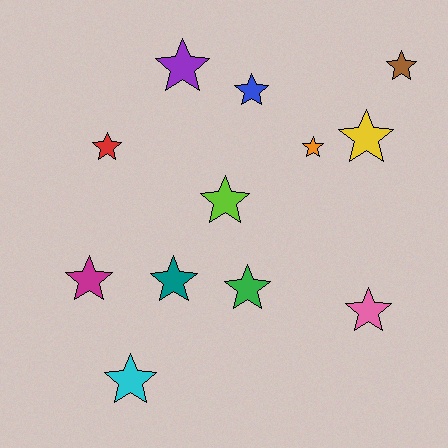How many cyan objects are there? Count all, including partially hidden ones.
There is 1 cyan object.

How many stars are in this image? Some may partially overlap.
There are 12 stars.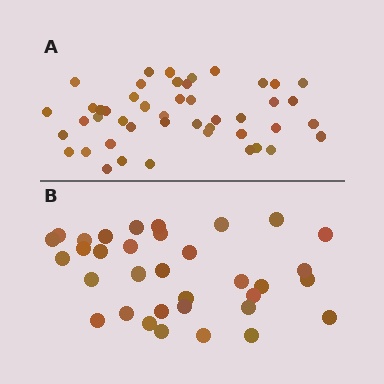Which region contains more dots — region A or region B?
Region A (the top region) has more dots.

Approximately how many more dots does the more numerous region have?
Region A has roughly 12 or so more dots than region B.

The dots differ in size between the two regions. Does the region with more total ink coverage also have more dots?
No. Region B has more total ink coverage because its dots are larger, but region A actually contains more individual dots. Total area can be misleading — the number of items is what matters here.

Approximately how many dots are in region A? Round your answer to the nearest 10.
About 50 dots. (The exact count is 46, which rounds to 50.)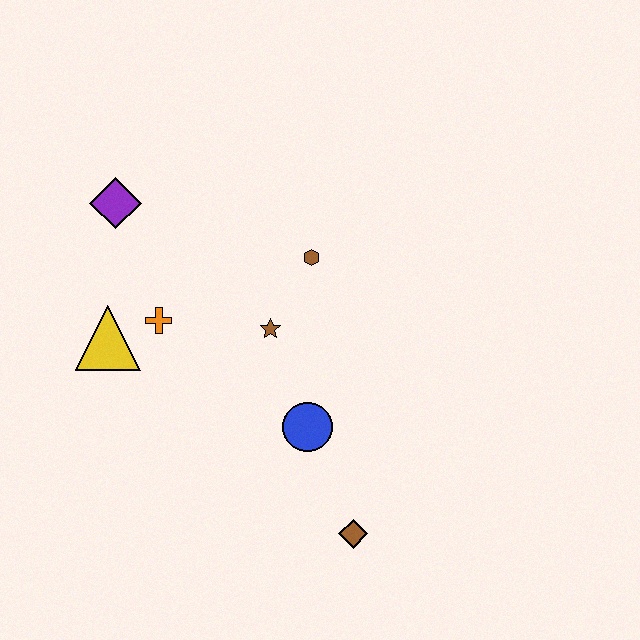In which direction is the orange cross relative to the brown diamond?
The orange cross is above the brown diamond.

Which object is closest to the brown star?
The brown hexagon is closest to the brown star.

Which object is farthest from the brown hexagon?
The brown diamond is farthest from the brown hexagon.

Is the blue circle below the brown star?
Yes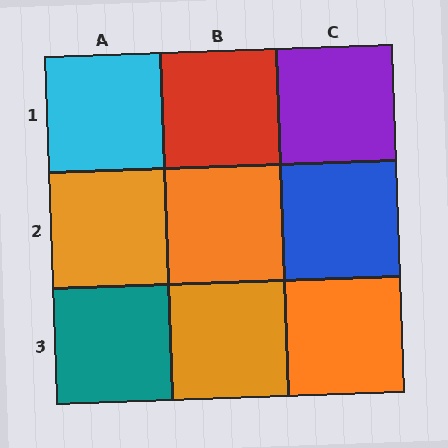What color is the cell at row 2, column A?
Orange.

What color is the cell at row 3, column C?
Orange.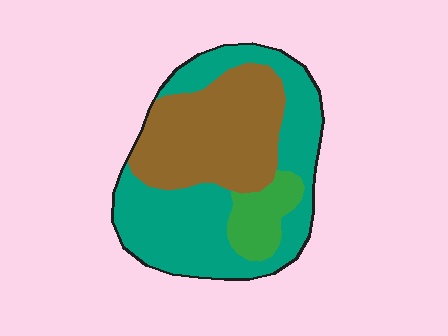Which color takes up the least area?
Green, at roughly 10%.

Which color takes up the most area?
Teal, at roughly 50%.